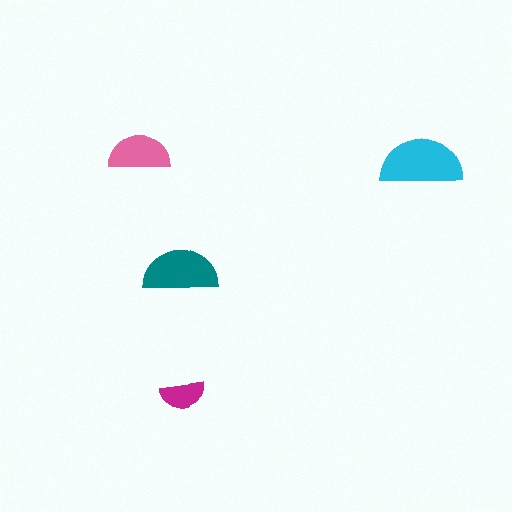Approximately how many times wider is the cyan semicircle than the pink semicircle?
About 1.5 times wider.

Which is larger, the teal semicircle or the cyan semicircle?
The cyan one.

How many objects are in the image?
There are 4 objects in the image.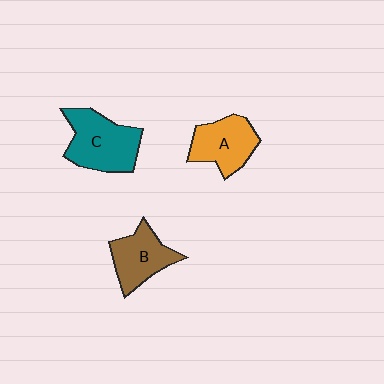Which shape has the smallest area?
Shape B (brown).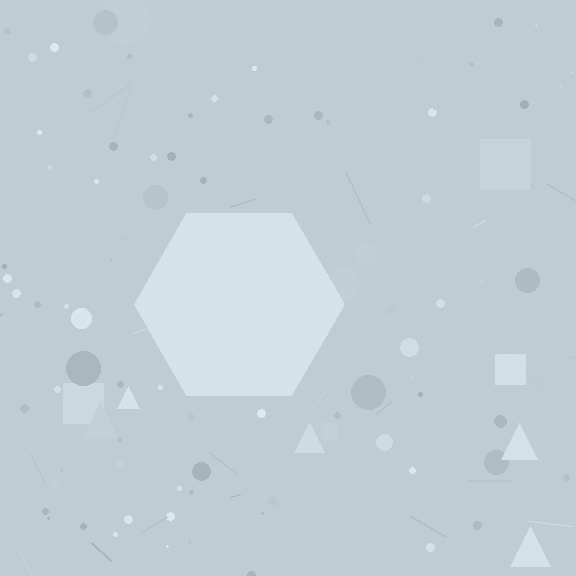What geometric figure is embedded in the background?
A hexagon is embedded in the background.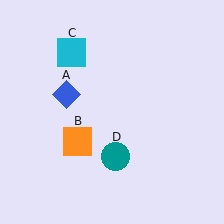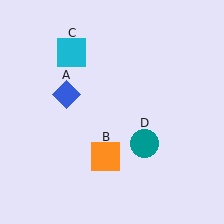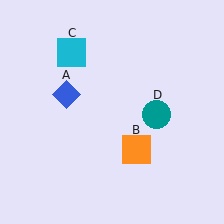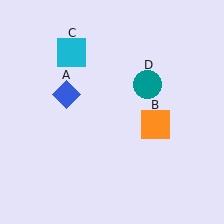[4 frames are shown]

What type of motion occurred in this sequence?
The orange square (object B), teal circle (object D) rotated counterclockwise around the center of the scene.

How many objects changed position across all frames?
2 objects changed position: orange square (object B), teal circle (object D).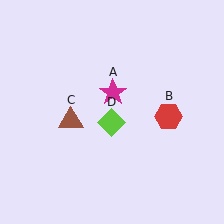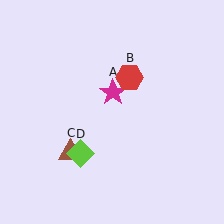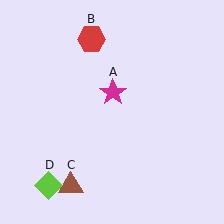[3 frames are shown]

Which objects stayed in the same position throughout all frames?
Magenta star (object A) remained stationary.